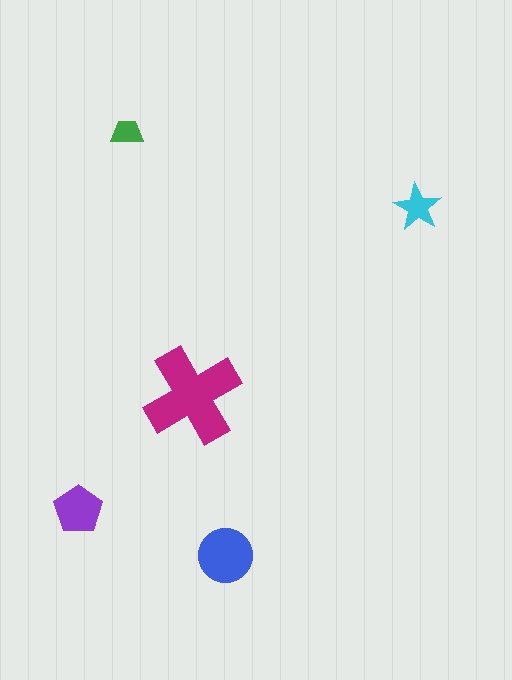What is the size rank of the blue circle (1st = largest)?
2nd.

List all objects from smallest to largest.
The green trapezoid, the cyan star, the purple pentagon, the blue circle, the magenta cross.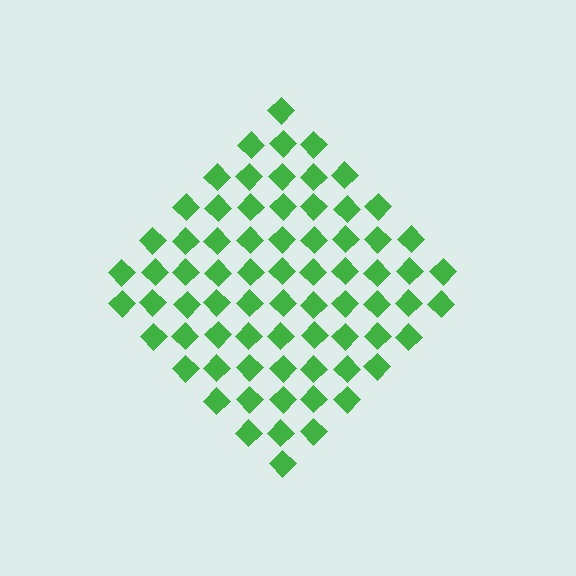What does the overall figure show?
The overall figure shows a diamond.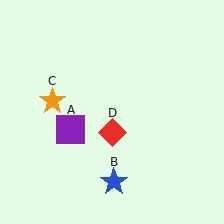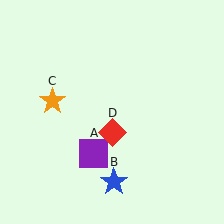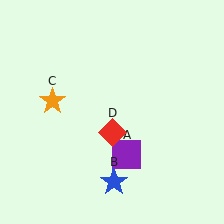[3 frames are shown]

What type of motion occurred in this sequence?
The purple square (object A) rotated counterclockwise around the center of the scene.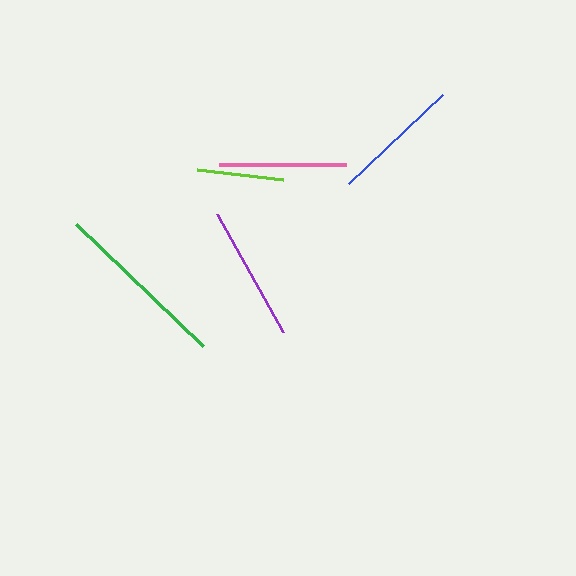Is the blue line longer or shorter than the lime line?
The blue line is longer than the lime line.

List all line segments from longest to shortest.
From longest to shortest: green, purple, blue, pink, lime.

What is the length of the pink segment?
The pink segment is approximately 127 pixels long.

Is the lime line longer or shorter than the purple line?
The purple line is longer than the lime line.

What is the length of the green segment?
The green segment is approximately 175 pixels long.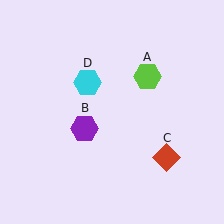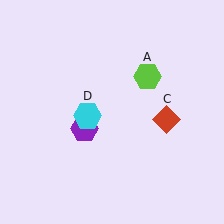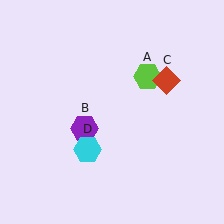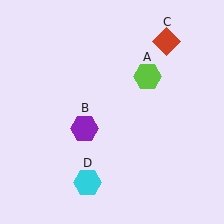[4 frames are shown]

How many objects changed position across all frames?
2 objects changed position: red diamond (object C), cyan hexagon (object D).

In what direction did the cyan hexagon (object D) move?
The cyan hexagon (object D) moved down.